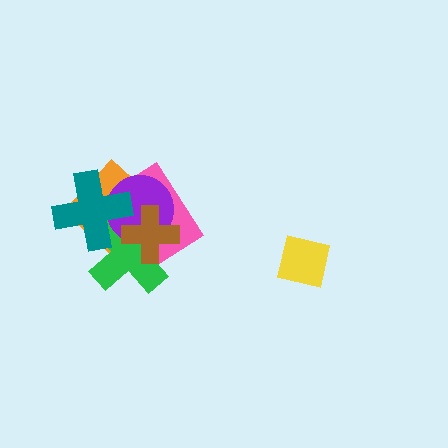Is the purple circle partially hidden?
Yes, it is partially covered by another shape.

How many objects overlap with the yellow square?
0 objects overlap with the yellow square.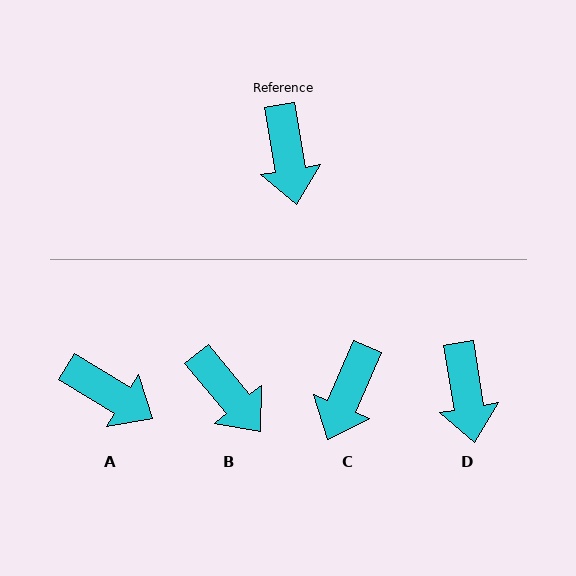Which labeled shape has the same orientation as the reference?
D.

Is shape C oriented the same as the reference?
No, it is off by about 32 degrees.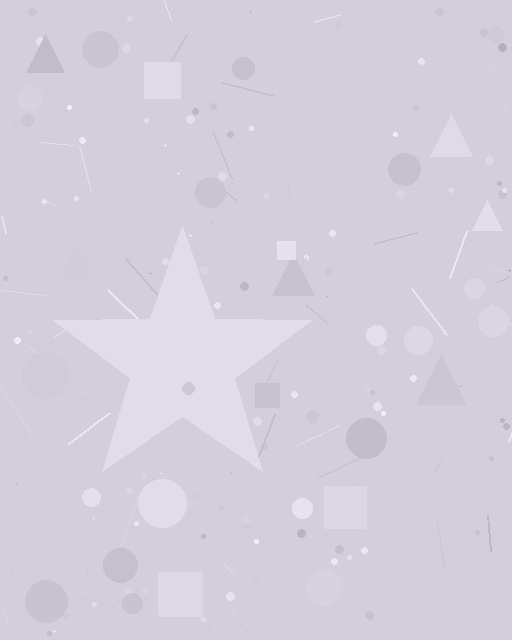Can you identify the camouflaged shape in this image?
The camouflaged shape is a star.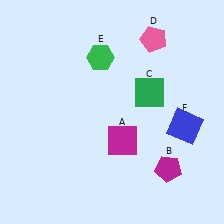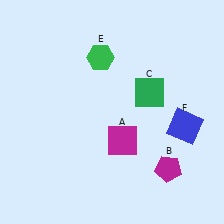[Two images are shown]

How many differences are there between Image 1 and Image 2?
There is 1 difference between the two images.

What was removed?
The pink pentagon (D) was removed in Image 2.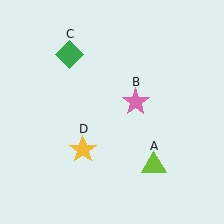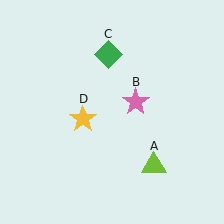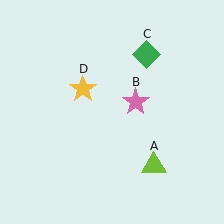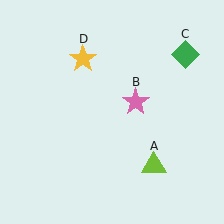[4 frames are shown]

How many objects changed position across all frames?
2 objects changed position: green diamond (object C), yellow star (object D).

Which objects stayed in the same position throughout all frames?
Lime triangle (object A) and pink star (object B) remained stationary.